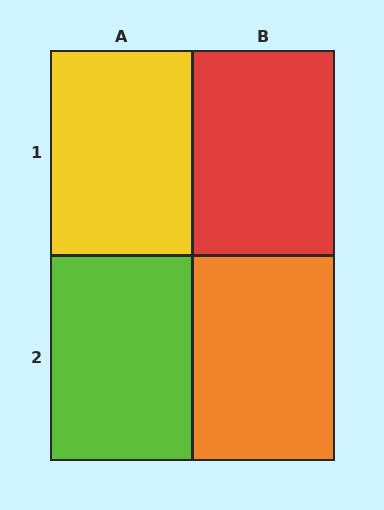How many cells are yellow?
1 cell is yellow.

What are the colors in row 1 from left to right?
Yellow, red.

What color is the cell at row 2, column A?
Lime.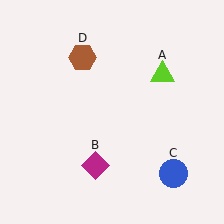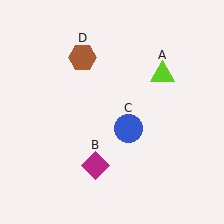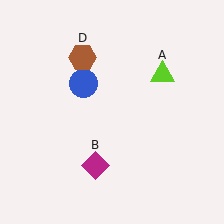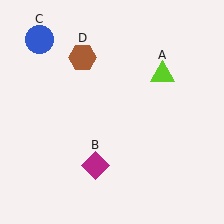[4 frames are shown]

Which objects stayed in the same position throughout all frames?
Lime triangle (object A) and magenta diamond (object B) and brown hexagon (object D) remained stationary.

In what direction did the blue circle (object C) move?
The blue circle (object C) moved up and to the left.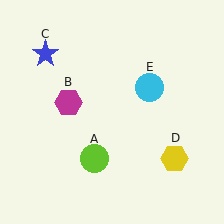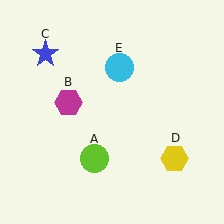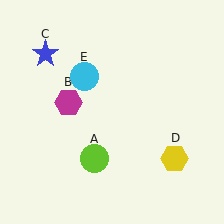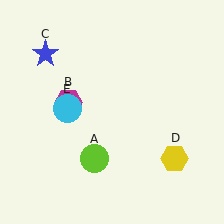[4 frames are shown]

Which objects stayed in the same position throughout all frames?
Lime circle (object A) and magenta hexagon (object B) and blue star (object C) and yellow hexagon (object D) remained stationary.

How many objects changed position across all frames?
1 object changed position: cyan circle (object E).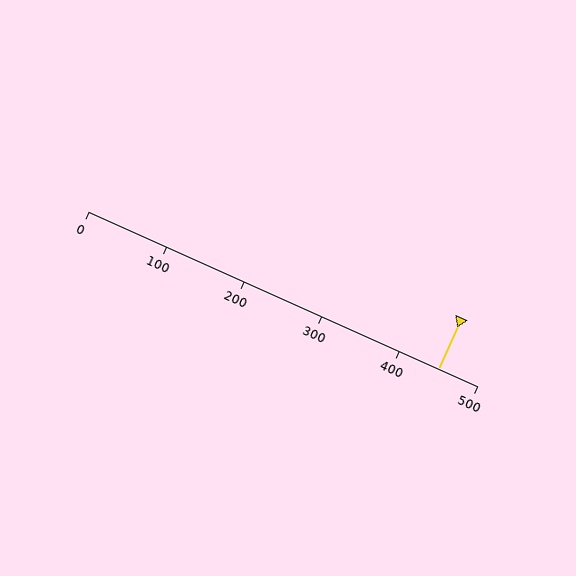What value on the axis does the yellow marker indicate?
The marker indicates approximately 450.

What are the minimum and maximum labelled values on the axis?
The axis runs from 0 to 500.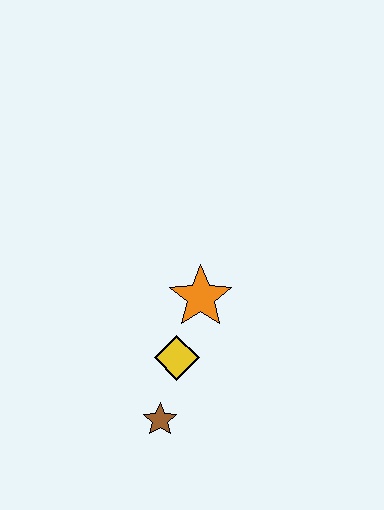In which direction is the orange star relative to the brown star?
The orange star is above the brown star.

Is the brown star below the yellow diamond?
Yes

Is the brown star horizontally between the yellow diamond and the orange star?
No